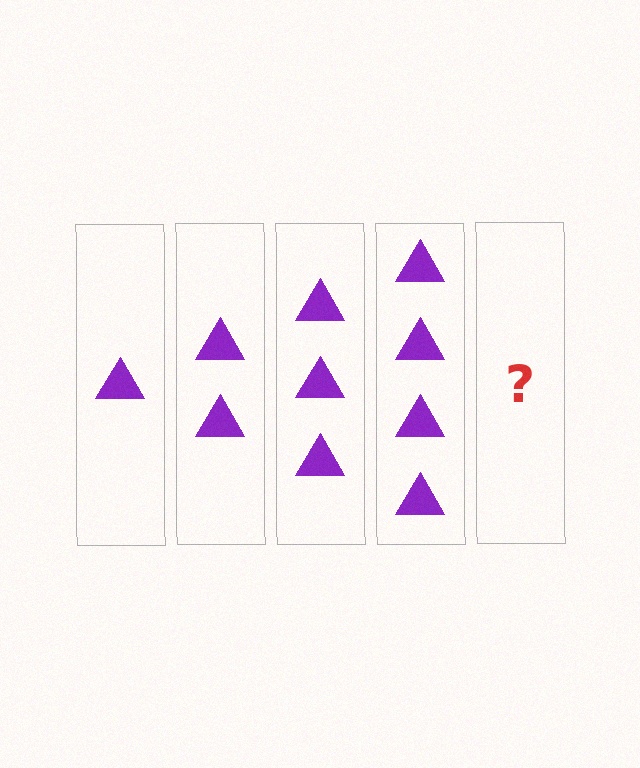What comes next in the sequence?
The next element should be 5 triangles.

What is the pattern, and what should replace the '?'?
The pattern is that each step adds one more triangle. The '?' should be 5 triangles.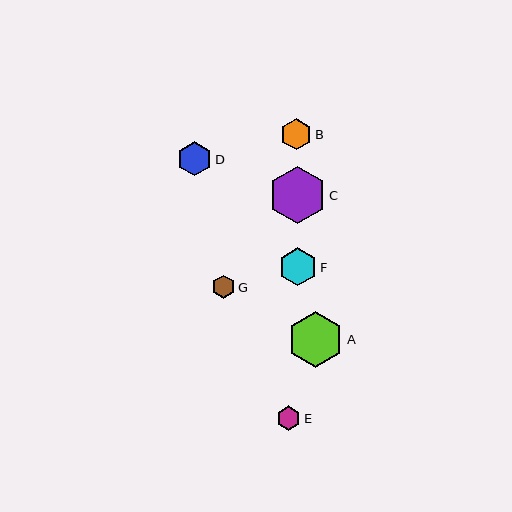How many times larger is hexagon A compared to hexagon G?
Hexagon A is approximately 2.4 times the size of hexagon G.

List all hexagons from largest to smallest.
From largest to smallest: C, A, F, D, B, E, G.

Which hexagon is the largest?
Hexagon C is the largest with a size of approximately 58 pixels.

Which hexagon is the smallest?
Hexagon G is the smallest with a size of approximately 23 pixels.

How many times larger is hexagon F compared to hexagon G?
Hexagon F is approximately 1.6 times the size of hexagon G.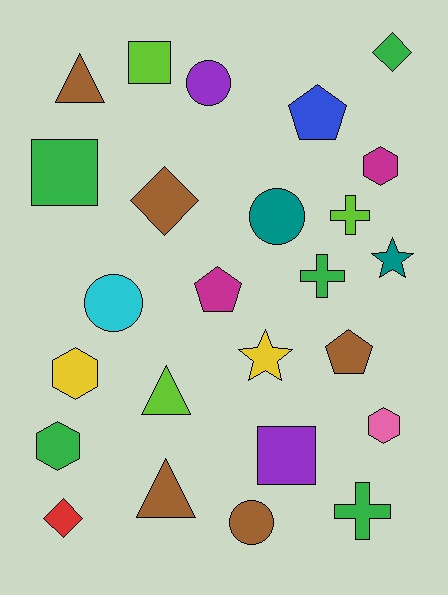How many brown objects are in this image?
There are 5 brown objects.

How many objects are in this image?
There are 25 objects.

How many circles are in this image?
There are 4 circles.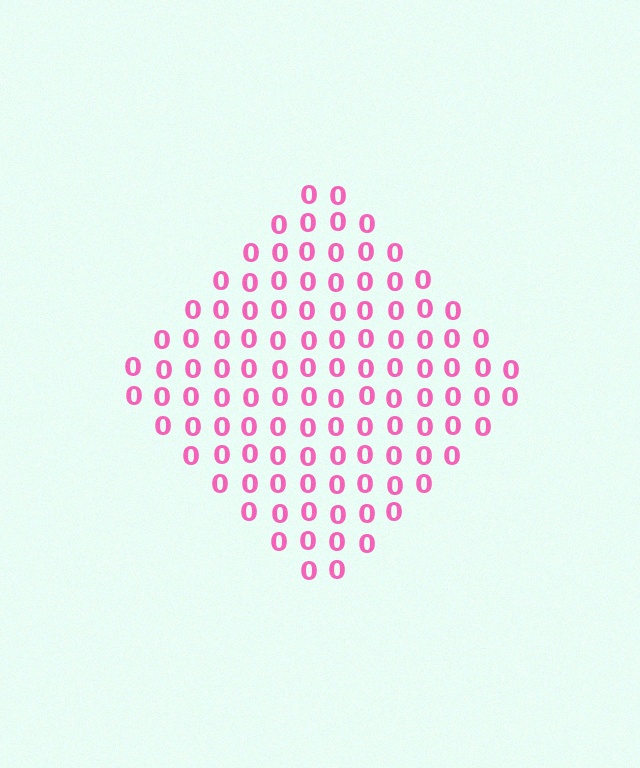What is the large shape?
The large shape is a diamond.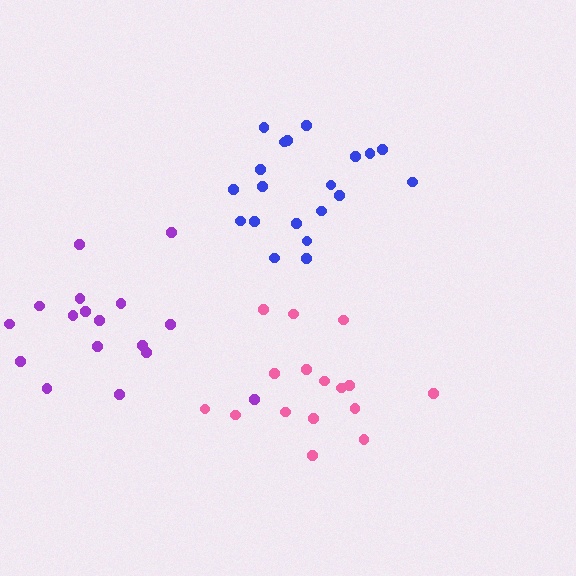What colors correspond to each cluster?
The clusters are colored: blue, pink, purple.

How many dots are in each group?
Group 1: 20 dots, Group 2: 16 dots, Group 3: 17 dots (53 total).